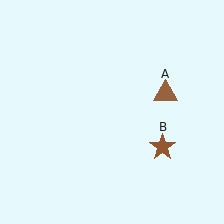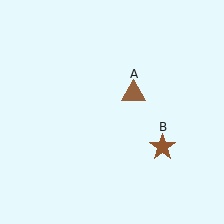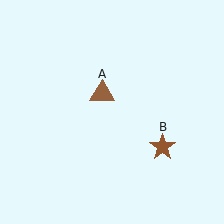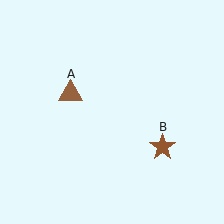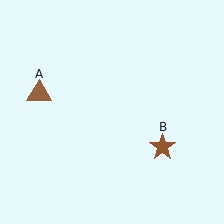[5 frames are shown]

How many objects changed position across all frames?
1 object changed position: brown triangle (object A).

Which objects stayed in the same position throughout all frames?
Brown star (object B) remained stationary.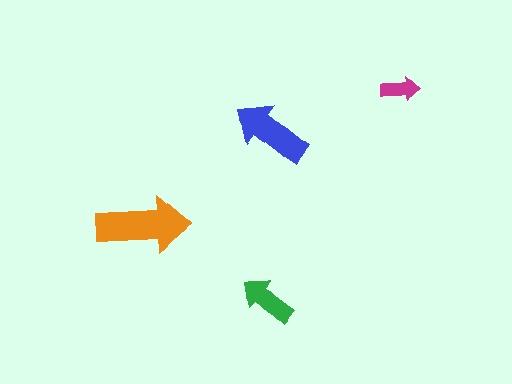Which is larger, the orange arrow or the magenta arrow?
The orange one.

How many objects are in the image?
There are 4 objects in the image.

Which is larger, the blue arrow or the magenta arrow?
The blue one.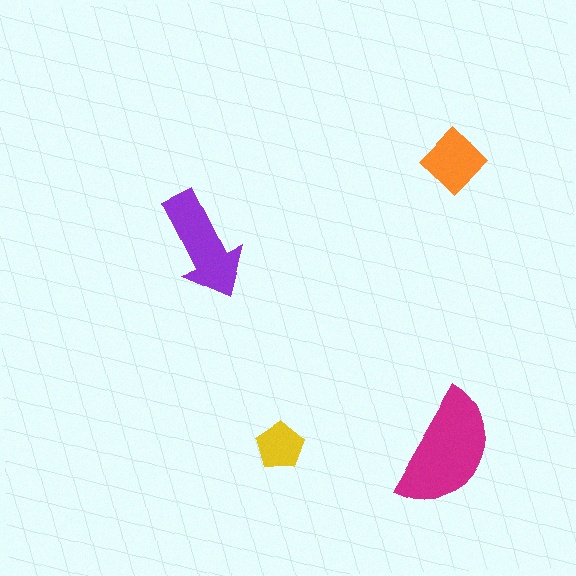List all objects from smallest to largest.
The yellow pentagon, the orange diamond, the purple arrow, the magenta semicircle.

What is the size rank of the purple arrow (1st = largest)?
2nd.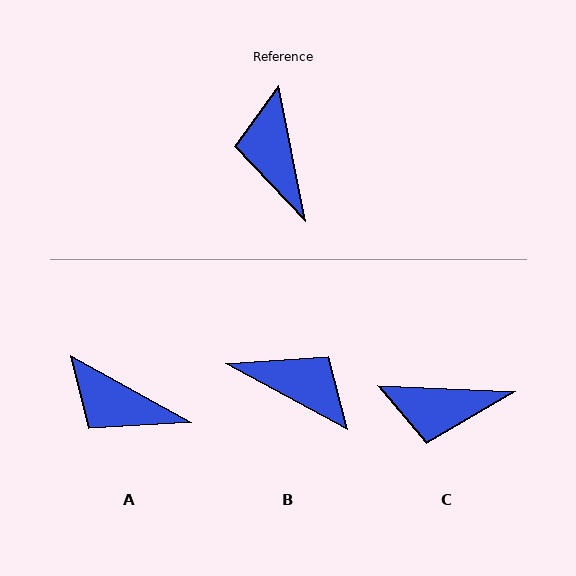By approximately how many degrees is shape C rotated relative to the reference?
Approximately 76 degrees counter-clockwise.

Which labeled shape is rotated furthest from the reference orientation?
B, about 129 degrees away.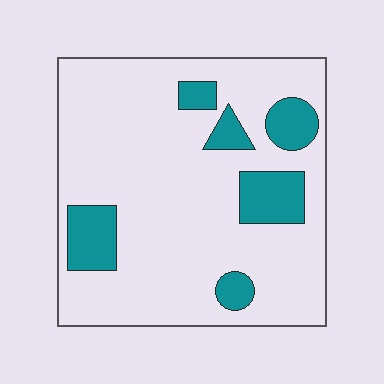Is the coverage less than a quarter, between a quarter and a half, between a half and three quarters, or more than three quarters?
Less than a quarter.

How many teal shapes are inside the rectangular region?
6.